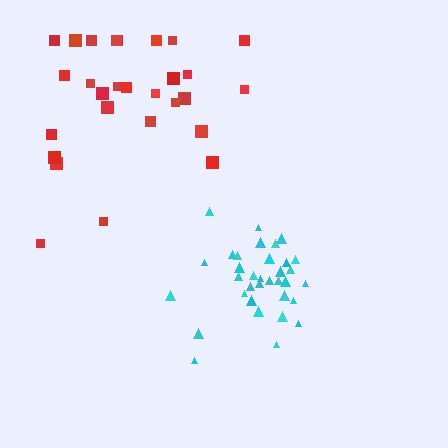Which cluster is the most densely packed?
Cyan.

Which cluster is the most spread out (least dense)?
Red.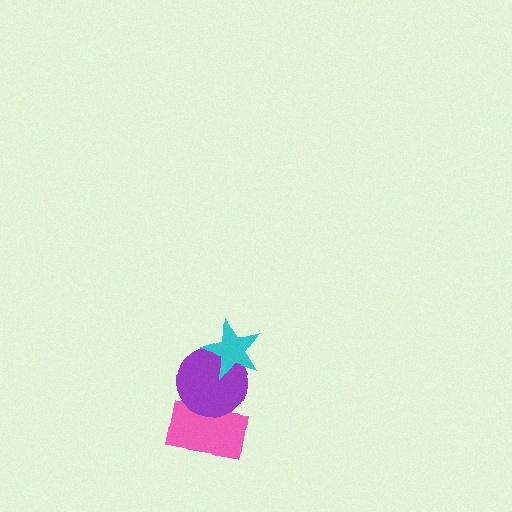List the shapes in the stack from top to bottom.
From top to bottom: the cyan star, the purple circle, the pink rectangle.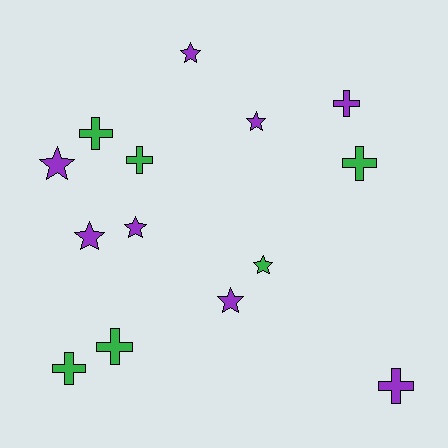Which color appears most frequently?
Purple, with 8 objects.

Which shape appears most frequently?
Cross, with 7 objects.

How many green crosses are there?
There are 5 green crosses.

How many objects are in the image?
There are 14 objects.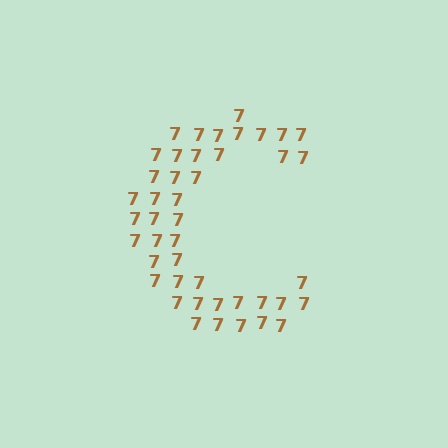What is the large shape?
The large shape is the letter C.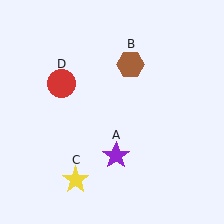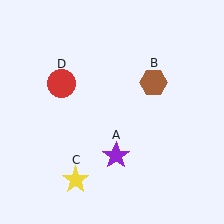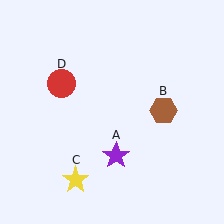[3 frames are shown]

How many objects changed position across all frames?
1 object changed position: brown hexagon (object B).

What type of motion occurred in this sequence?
The brown hexagon (object B) rotated clockwise around the center of the scene.